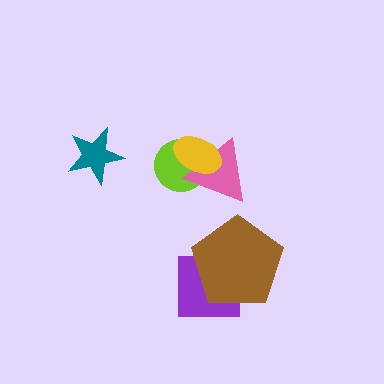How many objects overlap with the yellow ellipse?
2 objects overlap with the yellow ellipse.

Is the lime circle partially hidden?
Yes, it is partially covered by another shape.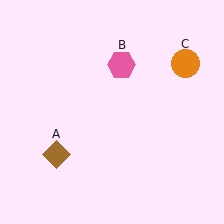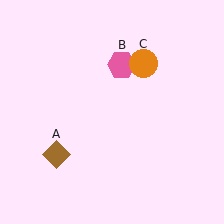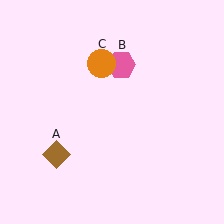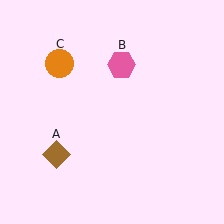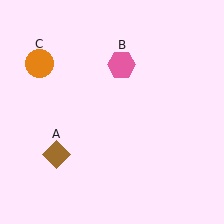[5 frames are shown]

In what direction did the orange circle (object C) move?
The orange circle (object C) moved left.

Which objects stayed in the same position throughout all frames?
Brown diamond (object A) and pink hexagon (object B) remained stationary.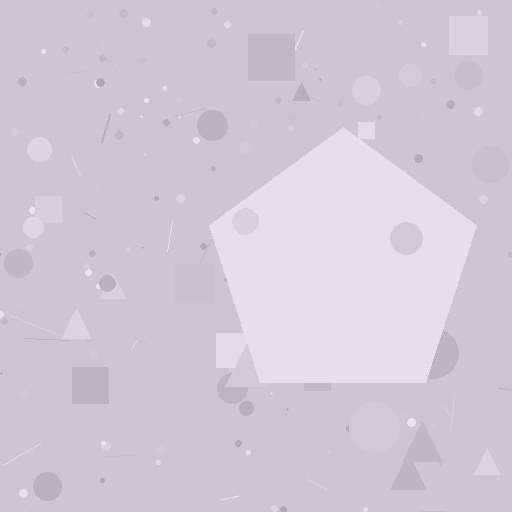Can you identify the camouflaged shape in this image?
The camouflaged shape is a pentagon.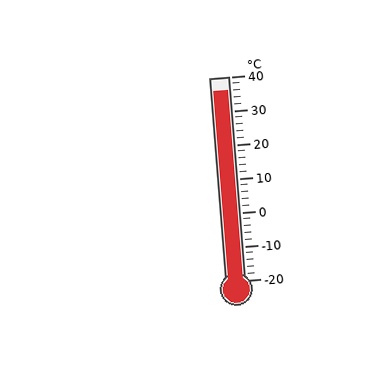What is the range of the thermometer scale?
The thermometer scale ranges from -20°C to 40°C.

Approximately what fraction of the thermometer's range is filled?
The thermometer is filled to approximately 95% of its range.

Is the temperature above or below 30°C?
The temperature is above 30°C.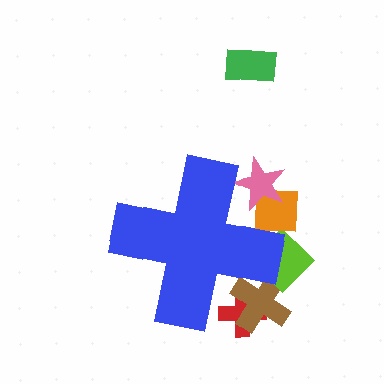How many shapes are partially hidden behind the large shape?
5 shapes are partially hidden.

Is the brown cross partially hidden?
Yes, the brown cross is partially hidden behind the blue cross.